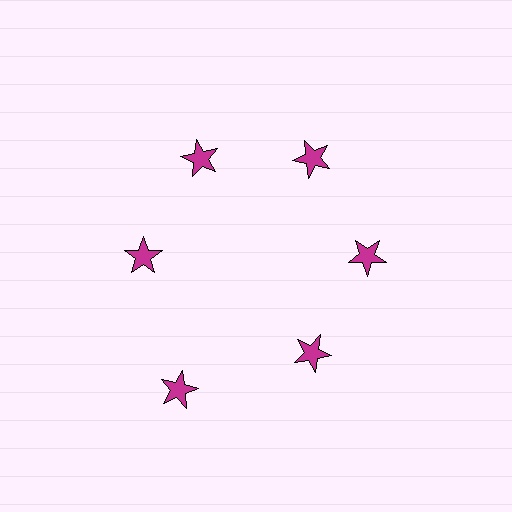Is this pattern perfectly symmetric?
No. The 6 magenta stars are arranged in a ring, but one element near the 7 o'clock position is pushed outward from the center, breaking the 6-fold rotational symmetry.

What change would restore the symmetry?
The symmetry would be restored by moving it inward, back onto the ring so that all 6 stars sit at equal angles and equal distance from the center.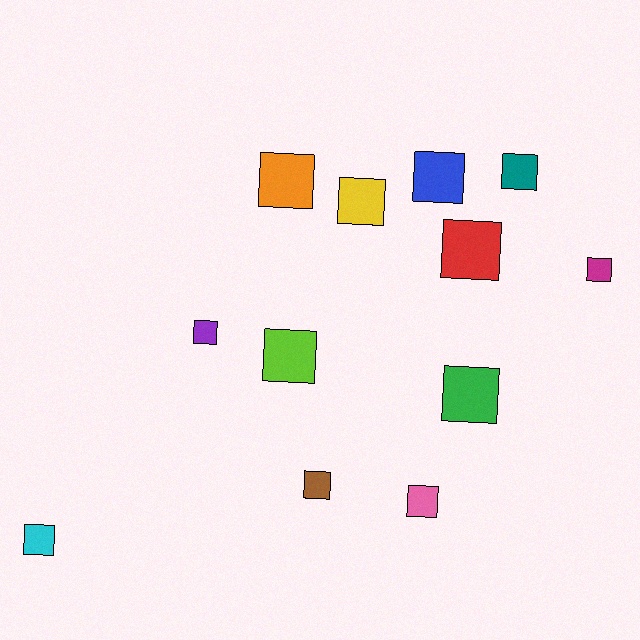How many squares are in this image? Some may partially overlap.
There are 12 squares.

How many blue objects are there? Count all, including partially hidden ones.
There is 1 blue object.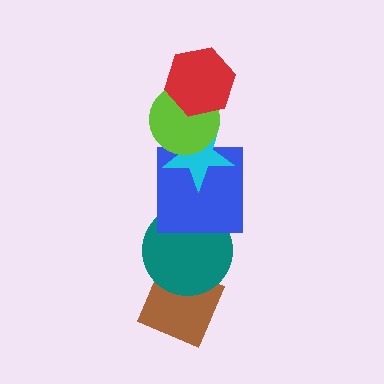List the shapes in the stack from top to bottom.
From top to bottom: the red hexagon, the lime circle, the cyan star, the blue square, the teal circle, the brown diamond.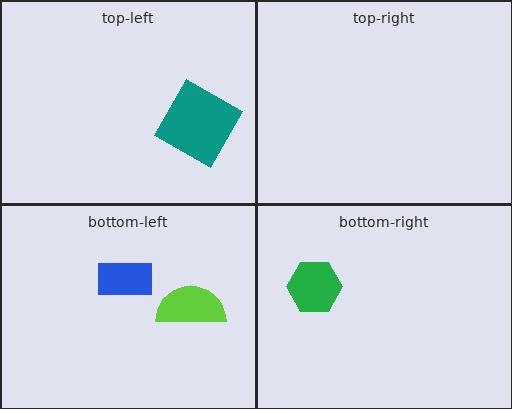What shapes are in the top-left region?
The teal square.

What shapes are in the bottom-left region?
The blue rectangle, the lime semicircle.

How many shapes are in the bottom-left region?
2.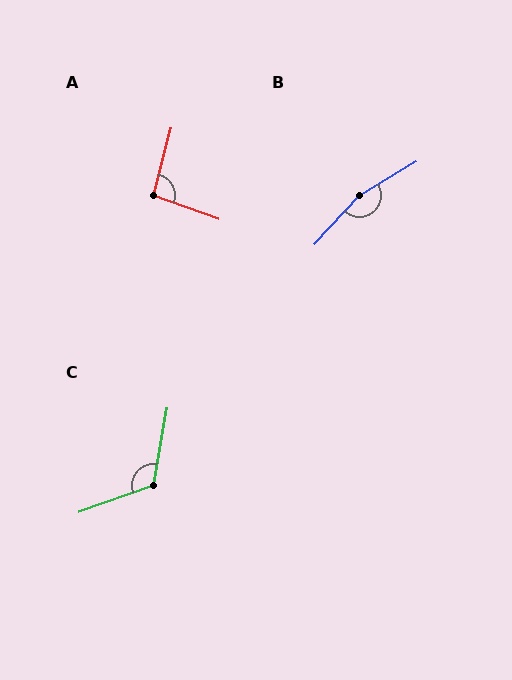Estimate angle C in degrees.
Approximately 120 degrees.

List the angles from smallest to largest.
A (95°), C (120°), B (163°).